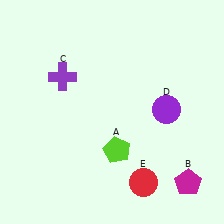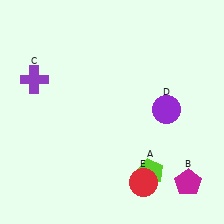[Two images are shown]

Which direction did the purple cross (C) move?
The purple cross (C) moved left.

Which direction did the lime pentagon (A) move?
The lime pentagon (A) moved right.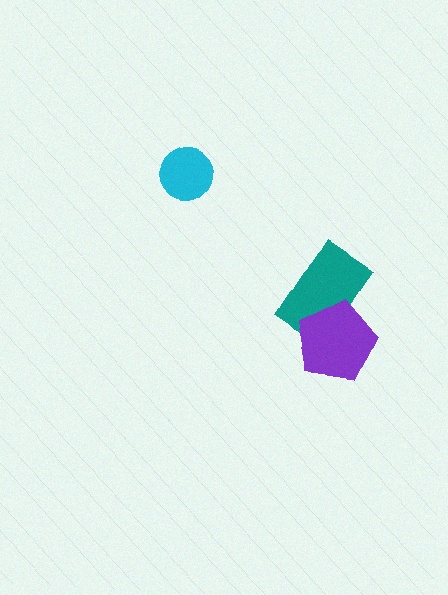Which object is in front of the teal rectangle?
The purple pentagon is in front of the teal rectangle.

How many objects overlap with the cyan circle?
0 objects overlap with the cyan circle.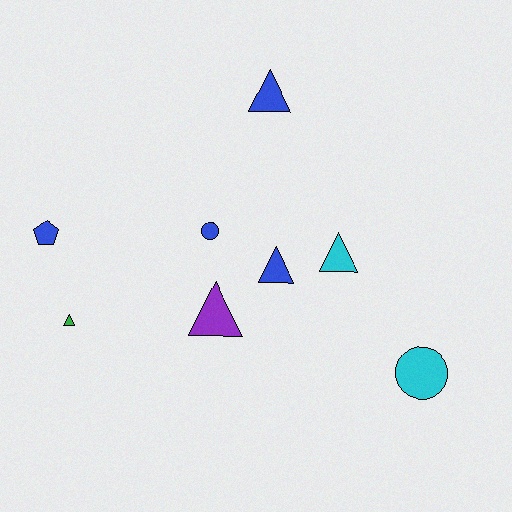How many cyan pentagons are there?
There are no cyan pentagons.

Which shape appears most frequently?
Triangle, with 5 objects.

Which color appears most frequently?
Blue, with 4 objects.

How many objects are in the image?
There are 8 objects.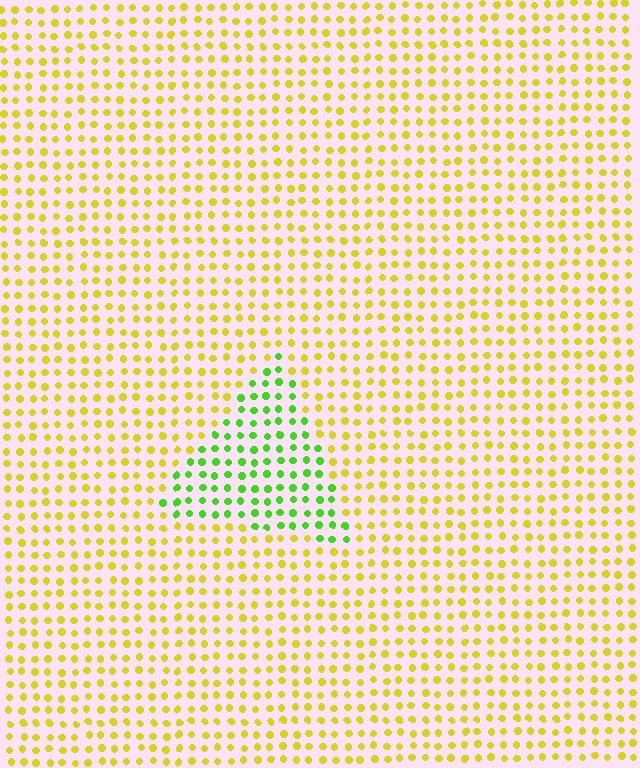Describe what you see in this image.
The image is filled with small yellow elements in a uniform arrangement. A triangle-shaped region is visible where the elements are tinted to a slightly different hue, forming a subtle color boundary.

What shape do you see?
I see a triangle.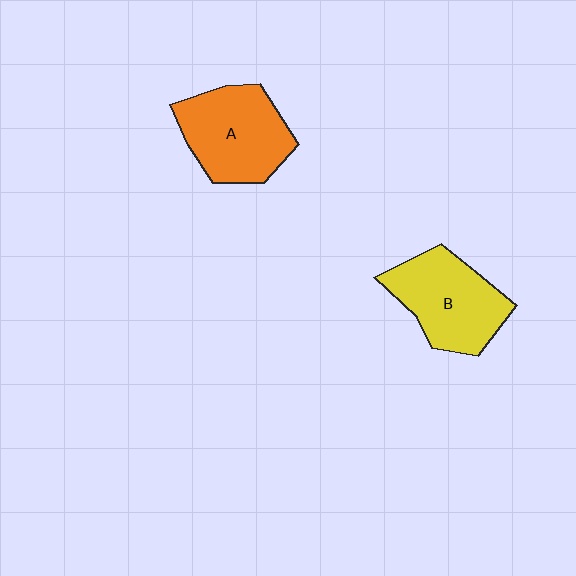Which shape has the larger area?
Shape A (orange).